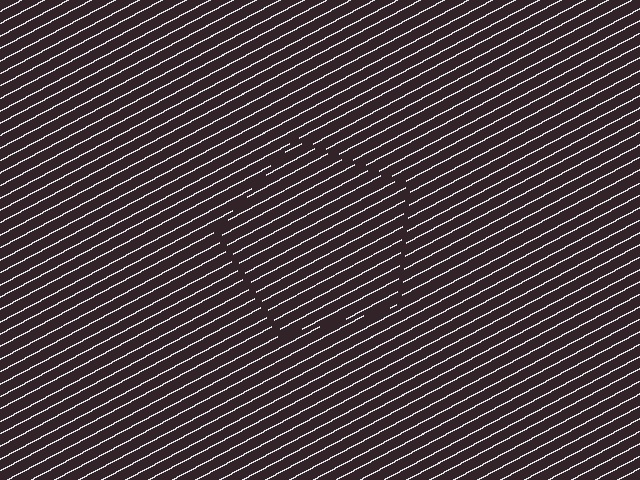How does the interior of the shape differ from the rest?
The interior of the shape contains the same grating, shifted by half a period — the contour is defined by the phase discontinuity where line-ends from the inner and outer gratings abut.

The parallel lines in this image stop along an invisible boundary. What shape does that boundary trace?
An illusory pentagon. The interior of the shape contains the same grating, shifted by half a period — the contour is defined by the phase discontinuity where line-ends from the inner and outer gratings abut.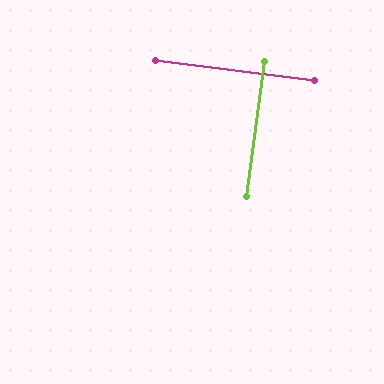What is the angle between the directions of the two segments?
Approximately 90 degrees.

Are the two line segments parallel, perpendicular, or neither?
Perpendicular — they meet at approximately 90°.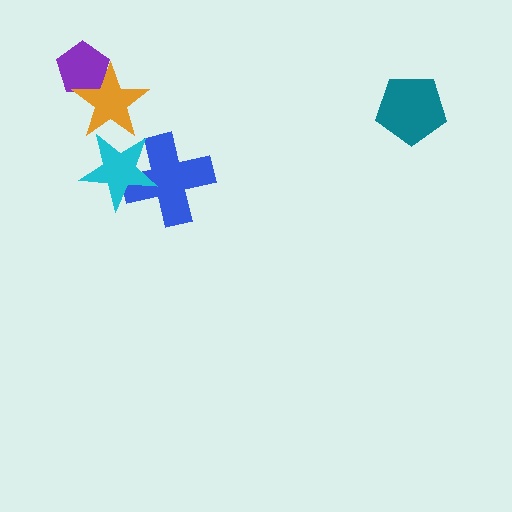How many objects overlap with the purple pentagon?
1 object overlaps with the purple pentagon.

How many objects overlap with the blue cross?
1 object overlaps with the blue cross.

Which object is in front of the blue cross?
The cyan star is in front of the blue cross.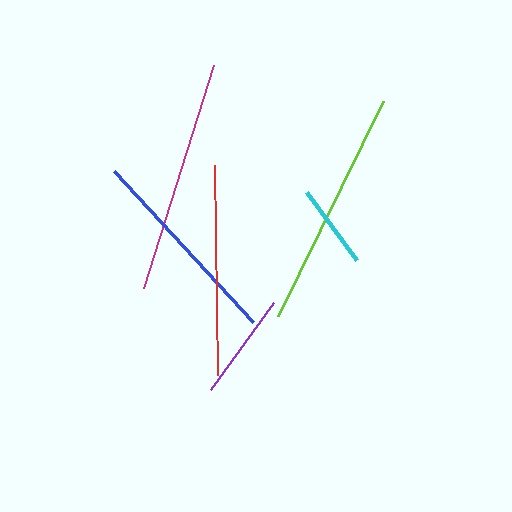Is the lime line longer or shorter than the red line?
The lime line is longer than the red line.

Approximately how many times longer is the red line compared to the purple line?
The red line is approximately 2.0 times the length of the purple line.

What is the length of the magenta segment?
The magenta segment is approximately 234 pixels long.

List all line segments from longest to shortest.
From longest to shortest: lime, magenta, red, blue, purple, cyan.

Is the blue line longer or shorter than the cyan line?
The blue line is longer than the cyan line.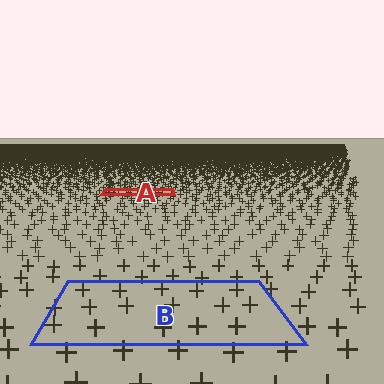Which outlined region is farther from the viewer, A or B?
Region A is farther from the viewer — the texture elements inside it appear smaller and more densely packed.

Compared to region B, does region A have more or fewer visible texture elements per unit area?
Region A has more texture elements per unit area — they are packed more densely because it is farther away.